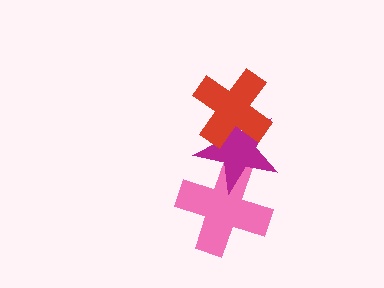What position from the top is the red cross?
The red cross is 1st from the top.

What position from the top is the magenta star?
The magenta star is 2nd from the top.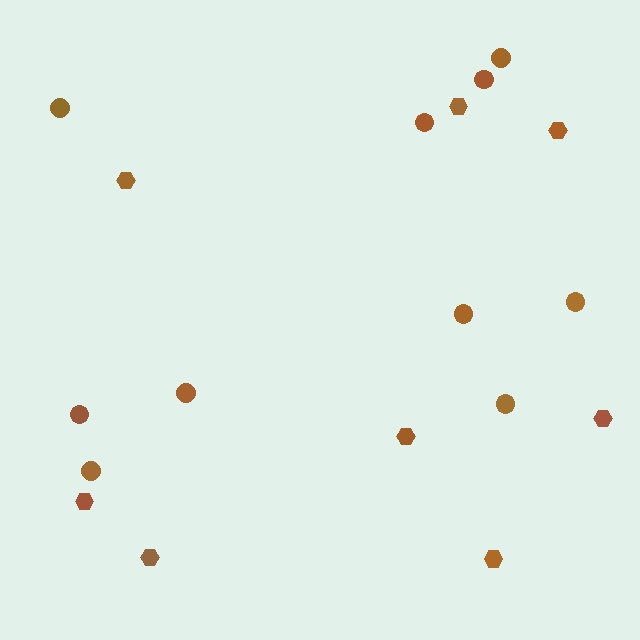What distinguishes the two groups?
There are 2 groups: one group of hexagons (8) and one group of circles (10).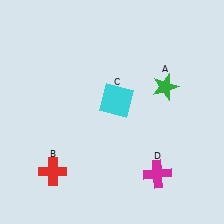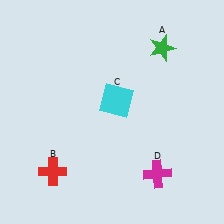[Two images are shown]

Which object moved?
The green star (A) moved up.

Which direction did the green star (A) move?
The green star (A) moved up.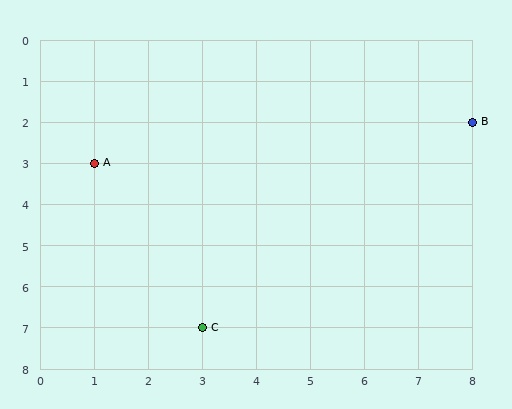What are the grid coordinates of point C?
Point C is at grid coordinates (3, 7).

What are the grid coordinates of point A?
Point A is at grid coordinates (1, 3).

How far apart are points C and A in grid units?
Points C and A are 2 columns and 4 rows apart (about 4.5 grid units diagonally).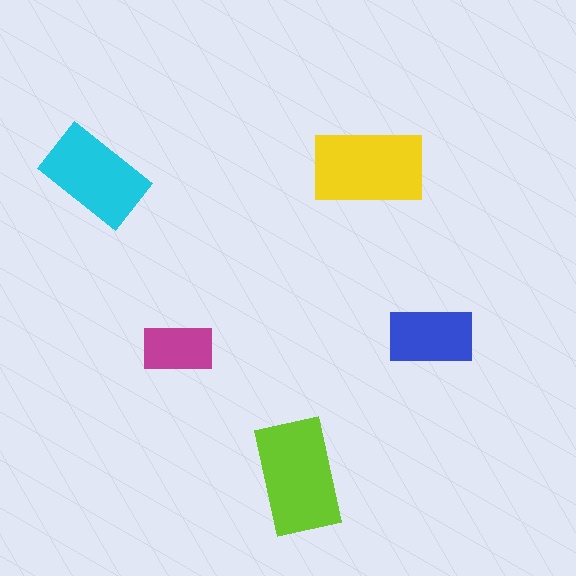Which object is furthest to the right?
The blue rectangle is rightmost.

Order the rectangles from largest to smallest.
the lime one, the yellow one, the cyan one, the blue one, the magenta one.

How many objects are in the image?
There are 5 objects in the image.